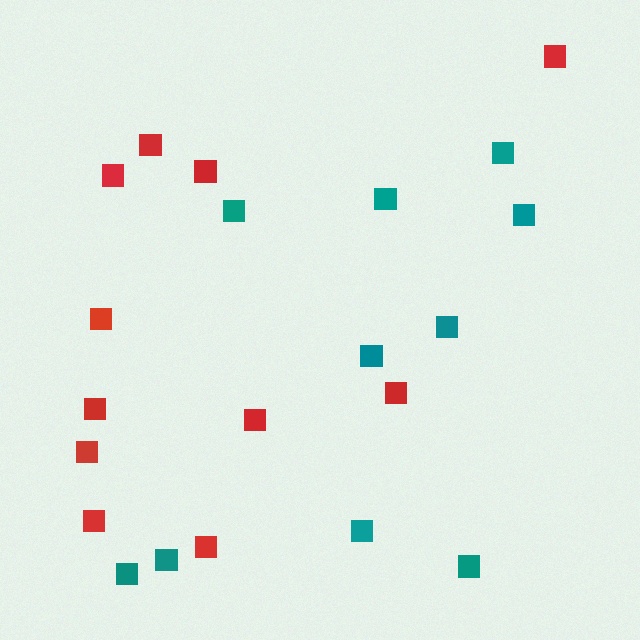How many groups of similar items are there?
There are 2 groups: one group of red squares (11) and one group of teal squares (10).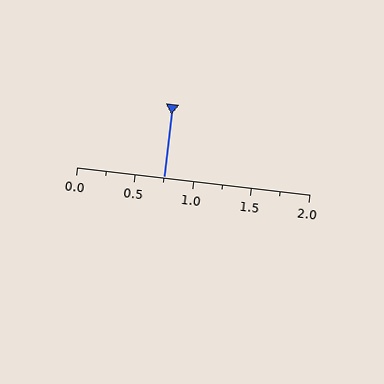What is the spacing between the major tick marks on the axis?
The major ticks are spaced 0.5 apart.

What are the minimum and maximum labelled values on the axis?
The axis runs from 0.0 to 2.0.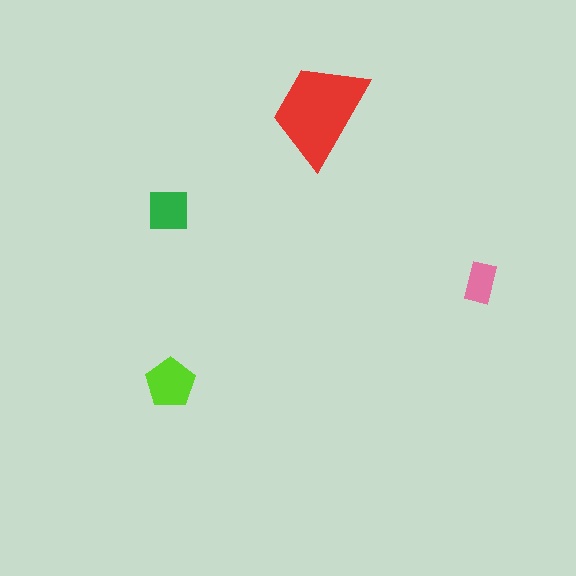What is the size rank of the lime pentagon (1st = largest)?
2nd.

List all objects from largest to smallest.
The red trapezoid, the lime pentagon, the green square, the pink rectangle.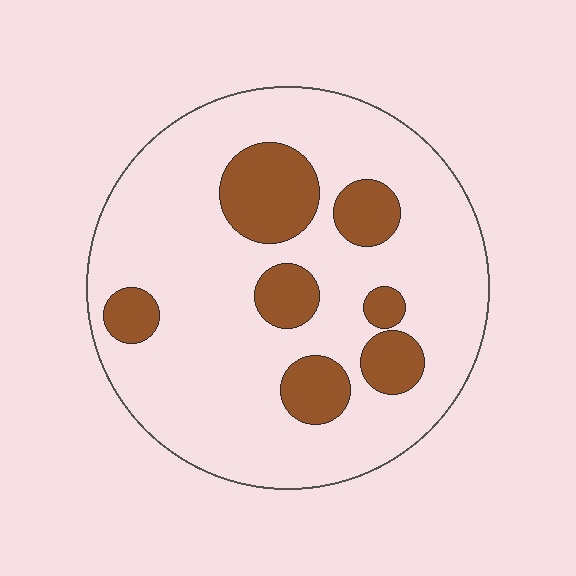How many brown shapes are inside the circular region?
7.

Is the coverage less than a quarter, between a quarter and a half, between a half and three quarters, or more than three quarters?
Less than a quarter.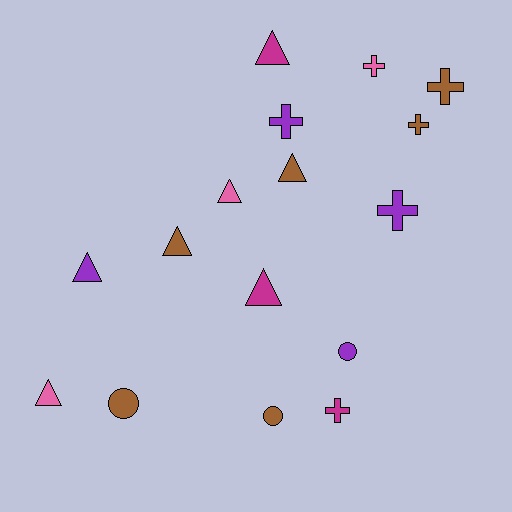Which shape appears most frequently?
Triangle, with 7 objects.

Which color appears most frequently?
Brown, with 6 objects.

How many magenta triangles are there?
There are 2 magenta triangles.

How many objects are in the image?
There are 16 objects.